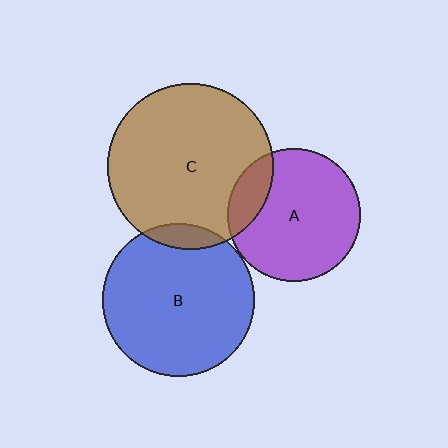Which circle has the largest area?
Circle C (brown).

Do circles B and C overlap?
Yes.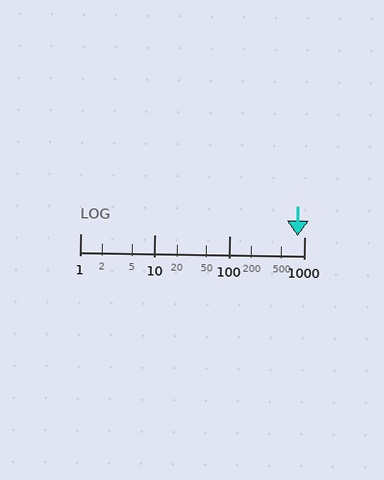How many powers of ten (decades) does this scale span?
The scale spans 3 decades, from 1 to 1000.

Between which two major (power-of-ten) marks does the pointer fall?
The pointer is between 100 and 1000.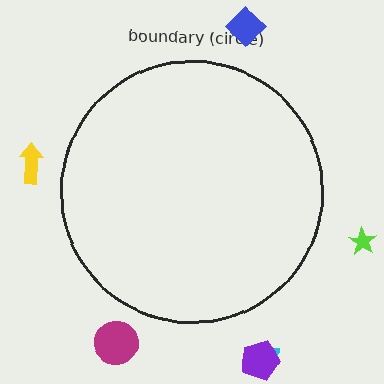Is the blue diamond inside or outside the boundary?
Outside.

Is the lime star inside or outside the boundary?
Outside.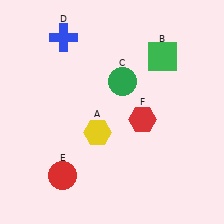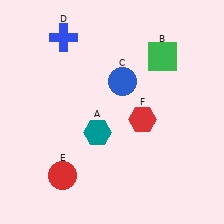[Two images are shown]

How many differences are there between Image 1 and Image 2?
There are 2 differences between the two images.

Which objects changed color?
A changed from yellow to teal. C changed from green to blue.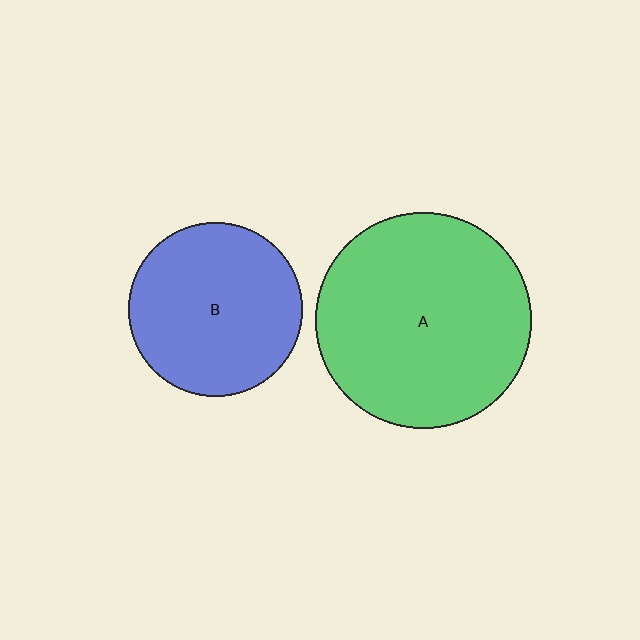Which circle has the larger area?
Circle A (green).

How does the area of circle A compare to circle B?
Approximately 1.5 times.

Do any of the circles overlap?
No, none of the circles overlap.